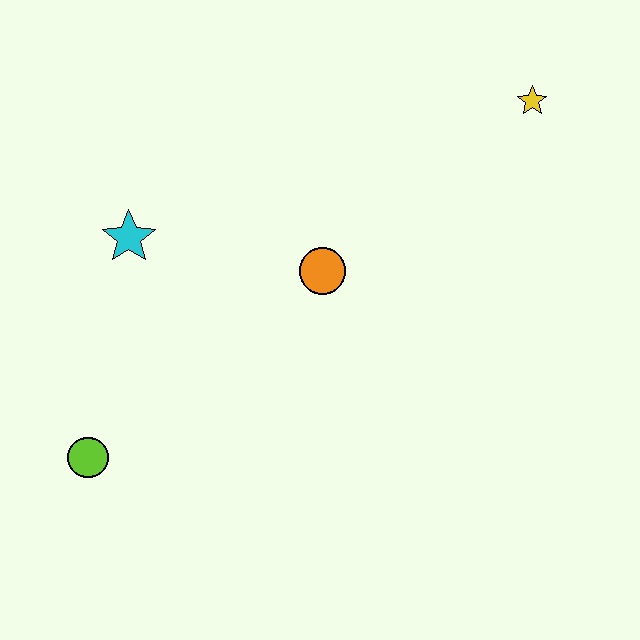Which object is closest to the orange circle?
The cyan star is closest to the orange circle.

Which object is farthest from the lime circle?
The yellow star is farthest from the lime circle.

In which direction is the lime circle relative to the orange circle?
The lime circle is to the left of the orange circle.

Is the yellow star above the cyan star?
Yes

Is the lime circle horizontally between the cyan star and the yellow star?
No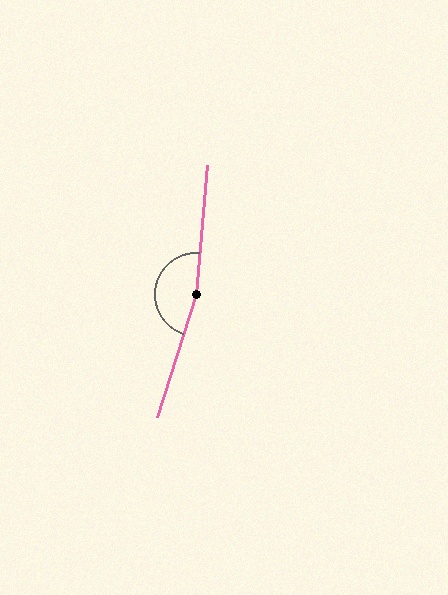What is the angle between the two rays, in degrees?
Approximately 167 degrees.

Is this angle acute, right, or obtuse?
It is obtuse.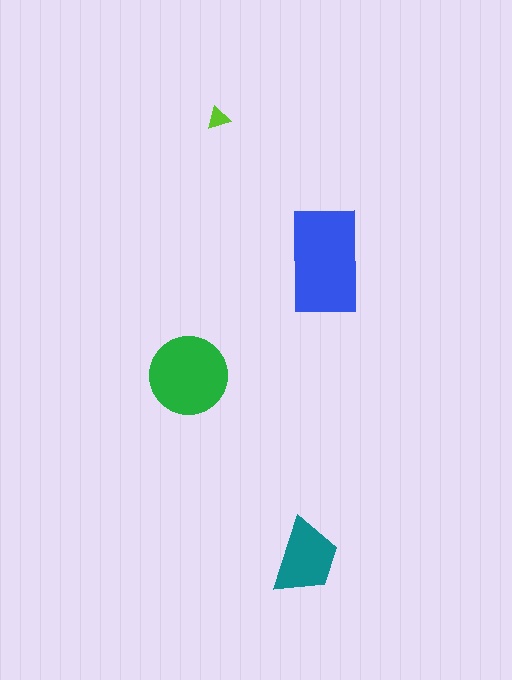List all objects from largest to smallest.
The blue rectangle, the green circle, the teal trapezoid, the lime triangle.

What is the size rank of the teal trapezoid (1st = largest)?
3rd.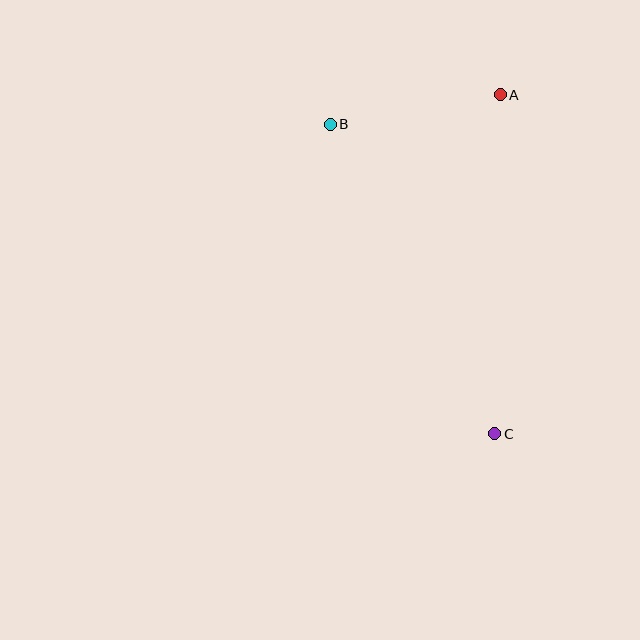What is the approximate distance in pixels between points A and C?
The distance between A and C is approximately 339 pixels.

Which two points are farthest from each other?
Points B and C are farthest from each other.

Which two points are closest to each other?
Points A and B are closest to each other.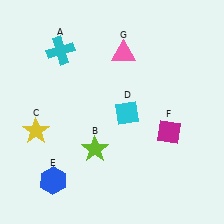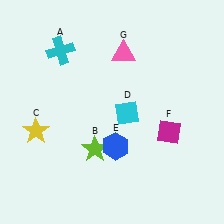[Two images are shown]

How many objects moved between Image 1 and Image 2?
1 object moved between the two images.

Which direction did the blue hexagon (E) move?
The blue hexagon (E) moved right.